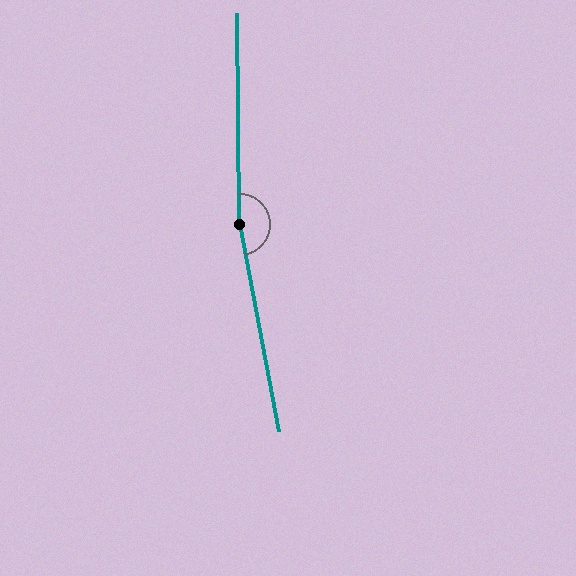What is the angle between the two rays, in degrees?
Approximately 170 degrees.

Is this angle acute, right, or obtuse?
It is obtuse.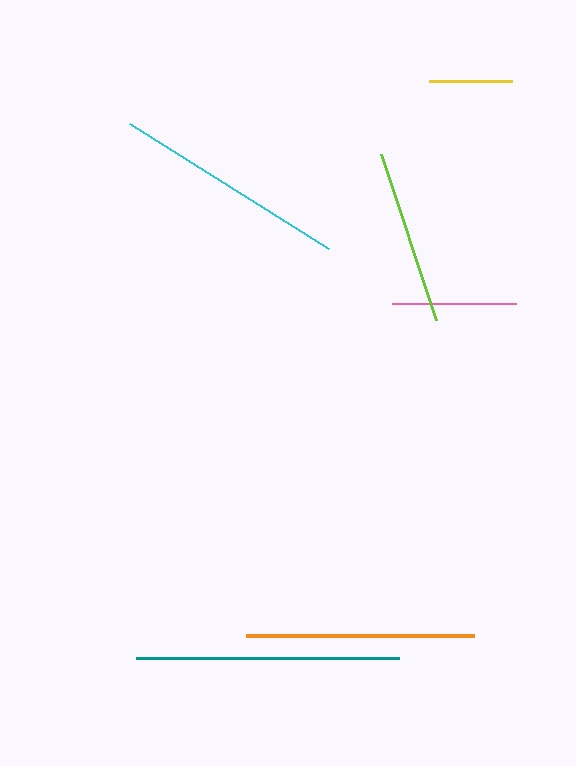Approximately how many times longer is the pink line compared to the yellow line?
The pink line is approximately 1.5 times the length of the yellow line.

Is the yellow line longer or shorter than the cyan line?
The cyan line is longer than the yellow line.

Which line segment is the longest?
The teal line is the longest at approximately 263 pixels.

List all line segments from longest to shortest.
From longest to shortest: teal, cyan, orange, lime, pink, yellow.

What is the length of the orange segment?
The orange segment is approximately 228 pixels long.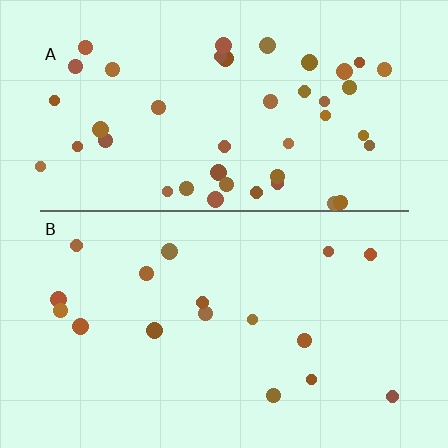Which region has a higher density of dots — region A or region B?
A (the top).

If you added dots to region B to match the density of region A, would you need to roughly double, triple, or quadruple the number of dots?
Approximately triple.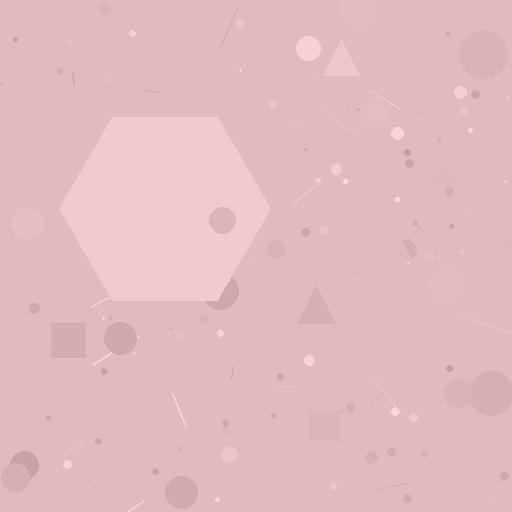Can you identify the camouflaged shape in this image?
The camouflaged shape is a hexagon.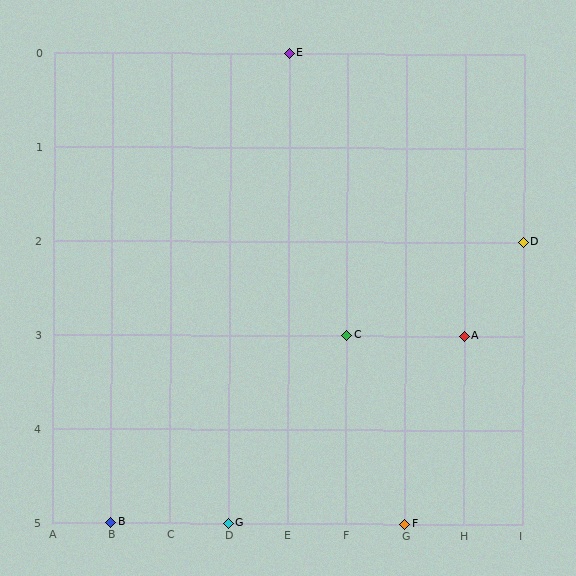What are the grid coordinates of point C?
Point C is at grid coordinates (F, 3).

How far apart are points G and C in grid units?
Points G and C are 2 columns and 2 rows apart (about 2.8 grid units diagonally).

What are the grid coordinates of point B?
Point B is at grid coordinates (B, 5).